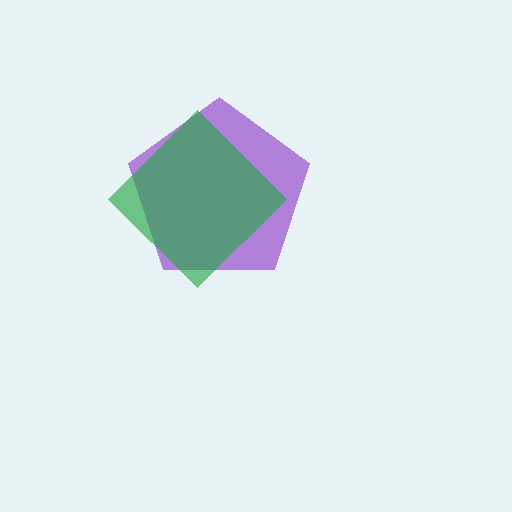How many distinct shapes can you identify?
There are 2 distinct shapes: a purple pentagon, a green diamond.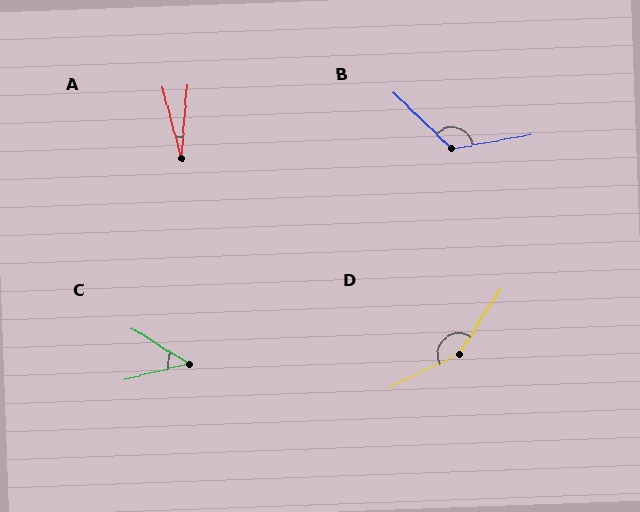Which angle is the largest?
D, at approximately 149 degrees.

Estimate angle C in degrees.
Approximately 46 degrees.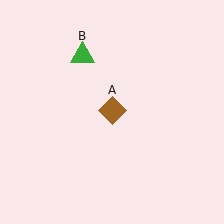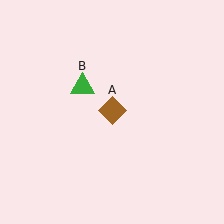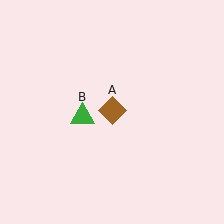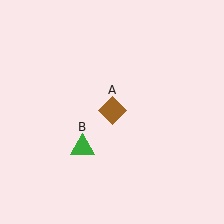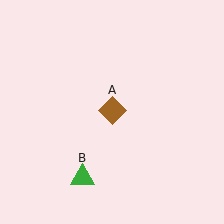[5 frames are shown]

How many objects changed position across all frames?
1 object changed position: green triangle (object B).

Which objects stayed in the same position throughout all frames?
Brown diamond (object A) remained stationary.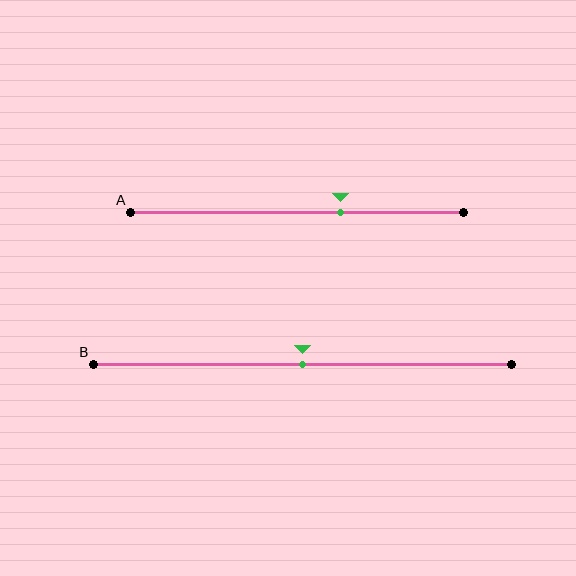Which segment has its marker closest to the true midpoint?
Segment B has its marker closest to the true midpoint.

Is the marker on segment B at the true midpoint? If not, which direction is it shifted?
Yes, the marker on segment B is at the true midpoint.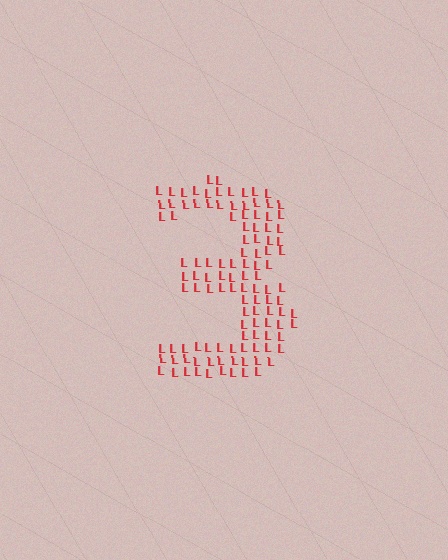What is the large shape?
The large shape is the digit 3.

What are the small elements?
The small elements are letter L's.